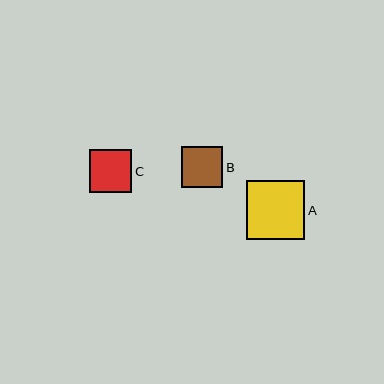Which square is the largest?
Square A is the largest with a size of approximately 58 pixels.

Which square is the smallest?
Square B is the smallest with a size of approximately 41 pixels.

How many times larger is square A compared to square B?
Square A is approximately 1.4 times the size of square B.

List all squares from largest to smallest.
From largest to smallest: A, C, B.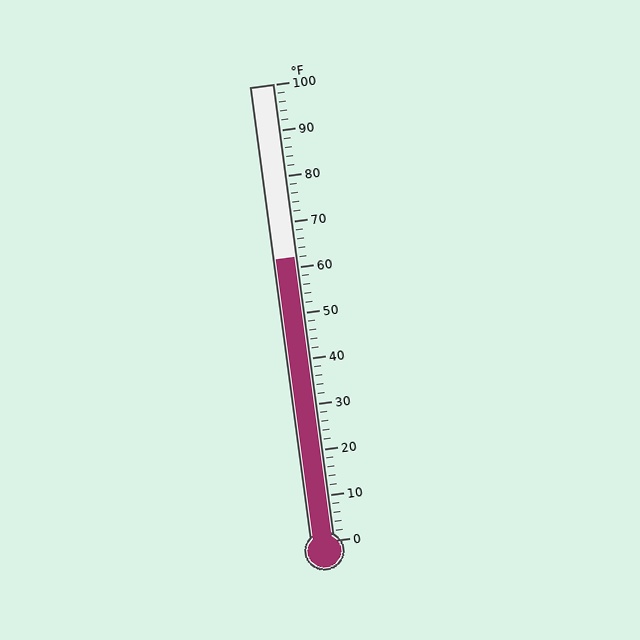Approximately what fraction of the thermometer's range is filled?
The thermometer is filled to approximately 60% of its range.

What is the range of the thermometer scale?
The thermometer scale ranges from 0°F to 100°F.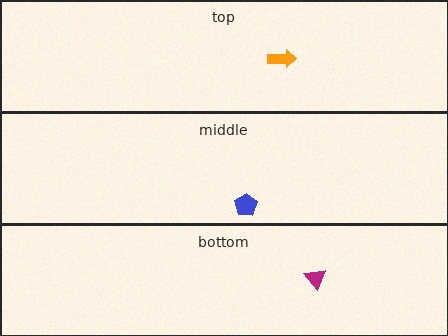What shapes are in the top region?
The orange arrow.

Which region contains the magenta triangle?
The bottom region.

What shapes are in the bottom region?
The magenta triangle.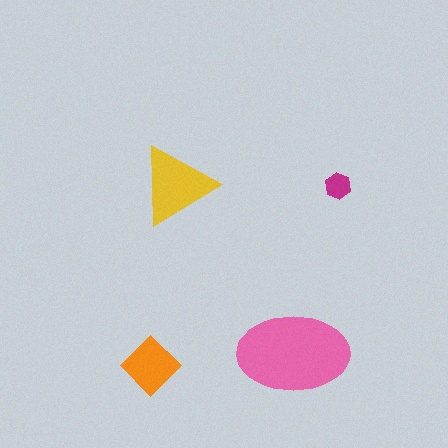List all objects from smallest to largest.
The magenta hexagon, the orange diamond, the yellow triangle, the pink ellipse.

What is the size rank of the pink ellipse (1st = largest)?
1st.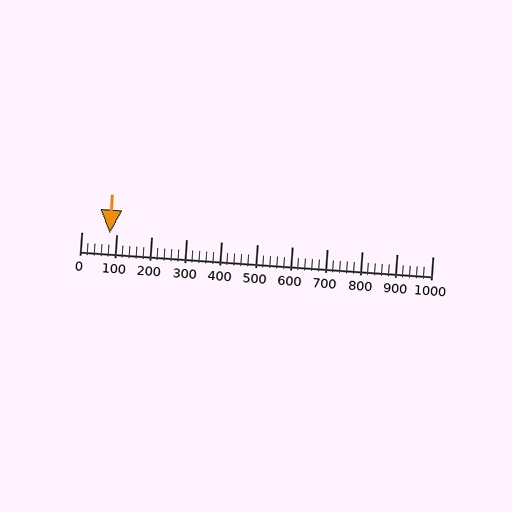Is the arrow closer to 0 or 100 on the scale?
The arrow is closer to 100.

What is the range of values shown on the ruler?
The ruler shows values from 0 to 1000.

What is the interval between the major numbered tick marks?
The major tick marks are spaced 100 units apart.